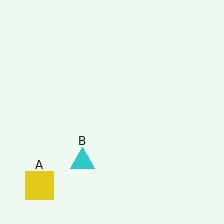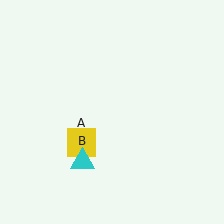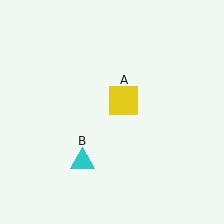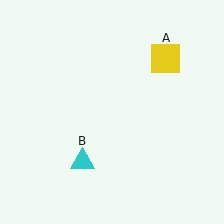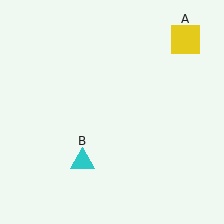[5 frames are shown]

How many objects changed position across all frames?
1 object changed position: yellow square (object A).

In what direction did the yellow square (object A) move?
The yellow square (object A) moved up and to the right.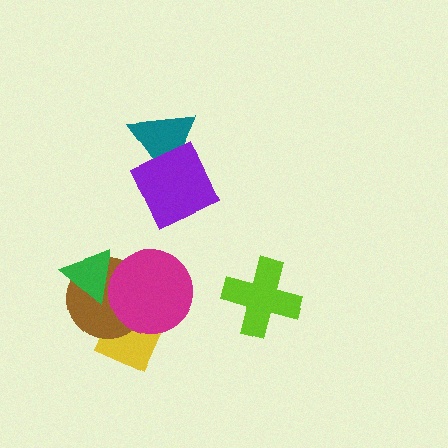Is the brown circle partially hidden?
Yes, it is partially covered by another shape.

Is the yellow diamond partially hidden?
Yes, it is partially covered by another shape.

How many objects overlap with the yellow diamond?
2 objects overlap with the yellow diamond.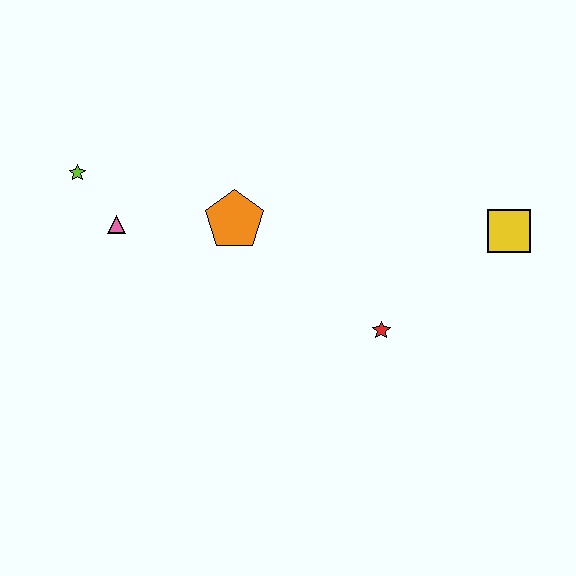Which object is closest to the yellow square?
The red star is closest to the yellow square.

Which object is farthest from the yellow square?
The lime star is farthest from the yellow square.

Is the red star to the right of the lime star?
Yes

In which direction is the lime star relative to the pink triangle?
The lime star is above the pink triangle.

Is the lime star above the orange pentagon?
Yes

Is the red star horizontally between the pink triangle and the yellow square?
Yes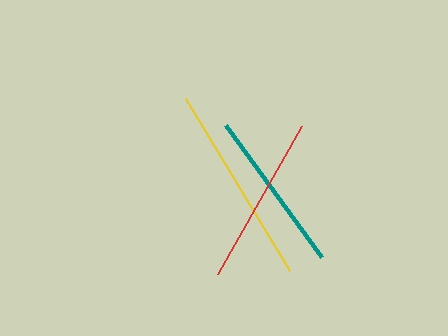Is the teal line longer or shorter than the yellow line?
The yellow line is longer than the teal line.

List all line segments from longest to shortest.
From longest to shortest: yellow, red, teal.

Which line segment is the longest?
The yellow line is the longest at approximately 201 pixels.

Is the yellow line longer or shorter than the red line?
The yellow line is longer than the red line.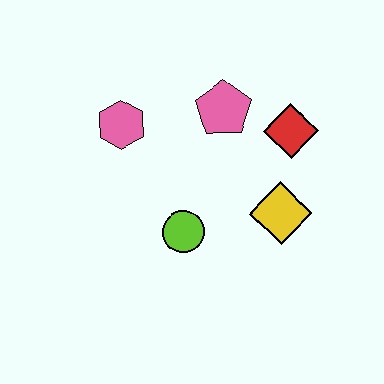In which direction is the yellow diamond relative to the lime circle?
The yellow diamond is to the right of the lime circle.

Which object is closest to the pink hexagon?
The pink pentagon is closest to the pink hexagon.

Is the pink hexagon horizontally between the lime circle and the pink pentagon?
No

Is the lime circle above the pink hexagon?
No